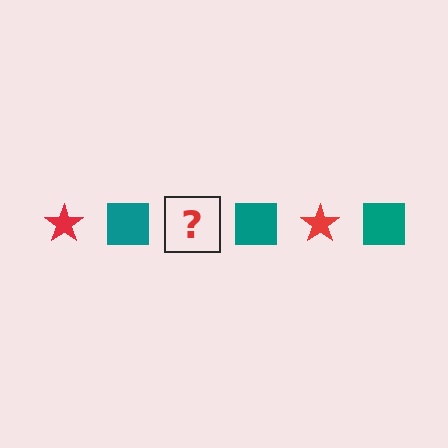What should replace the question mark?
The question mark should be replaced with a red star.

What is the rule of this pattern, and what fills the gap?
The rule is that the pattern alternates between red star and teal square. The gap should be filled with a red star.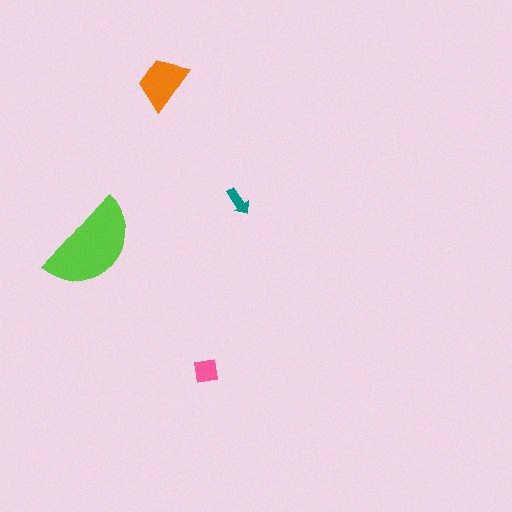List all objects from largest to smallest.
The lime semicircle, the orange trapezoid, the pink square, the teal arrow.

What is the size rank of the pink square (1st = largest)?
3rd.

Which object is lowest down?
The pink square is bottommost.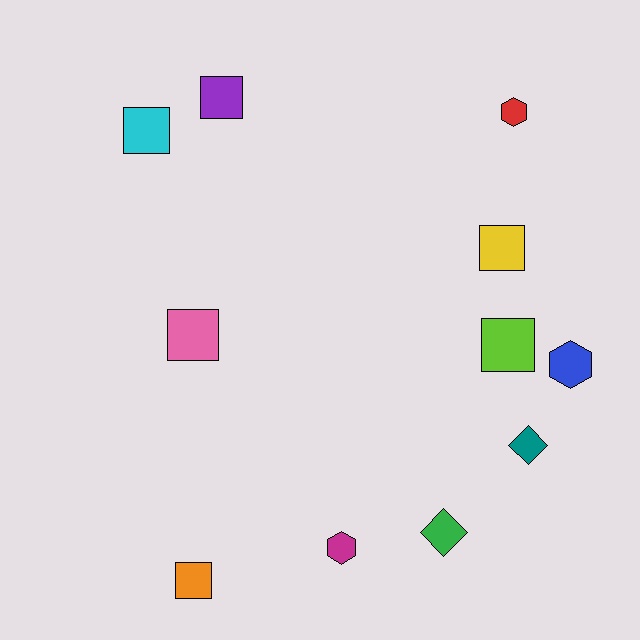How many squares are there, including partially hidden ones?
There are 6 squares.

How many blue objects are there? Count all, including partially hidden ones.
There is 1 blue object.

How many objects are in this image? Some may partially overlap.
There are 11 objects.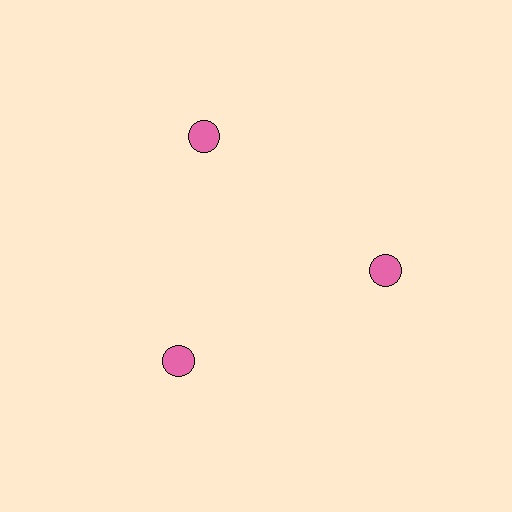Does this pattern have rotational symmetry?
Yes, this pattern has 3-fold rotational symmetry. It looks the same after rotating 120 degrees around the center.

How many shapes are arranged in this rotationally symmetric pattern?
There are 3 shapes, arranged in 3 groups of 1.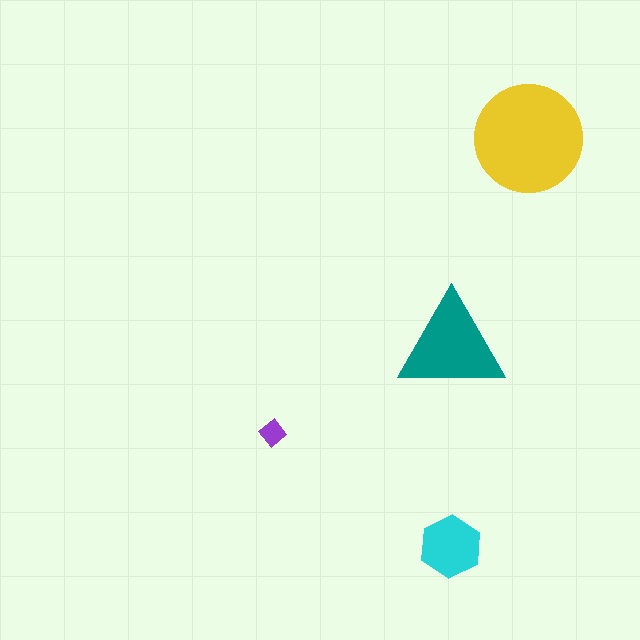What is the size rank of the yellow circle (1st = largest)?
1st.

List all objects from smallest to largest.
The purple diamond, the cyan hexagon, the teal triangle, the yellow circle.